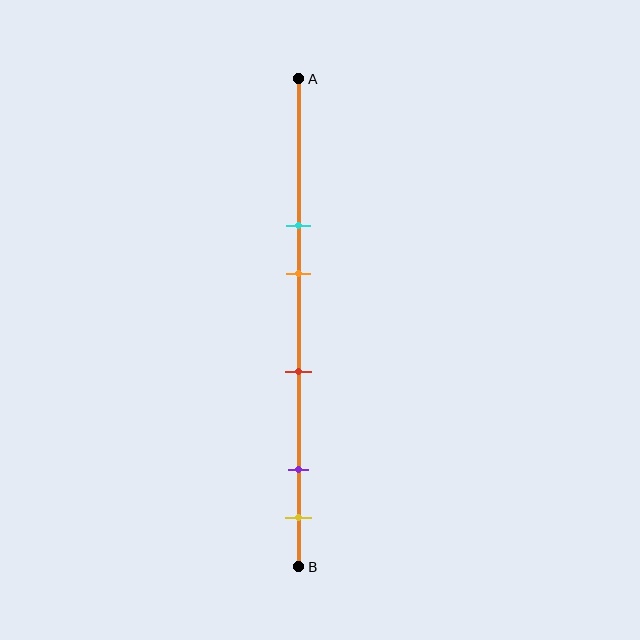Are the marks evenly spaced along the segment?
No, the marks are not evenly spaced.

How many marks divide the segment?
There are 5 marks dividing the segment.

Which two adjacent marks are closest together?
The purple and yellow marks are the closest adjacent pair.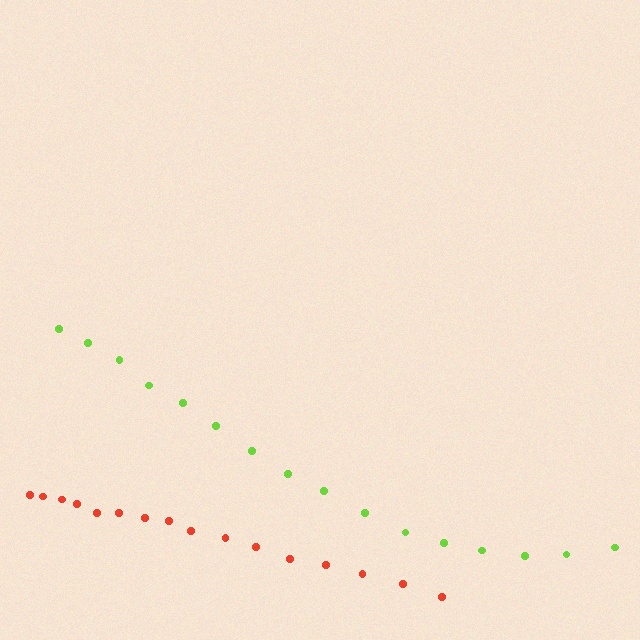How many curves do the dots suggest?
There are 2 distinct paths.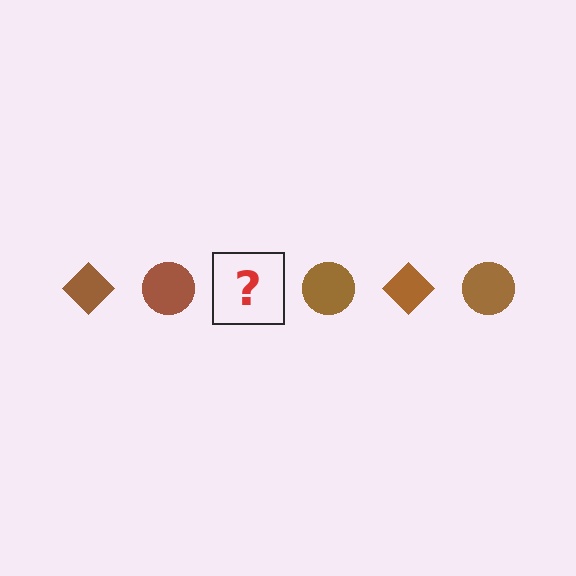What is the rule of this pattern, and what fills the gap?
The rule is that the pattern cycles through diamond, circle shapes in brown. The gap should be filled with a brown diamond.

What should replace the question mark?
The question mark should be replaced with a brown diamond.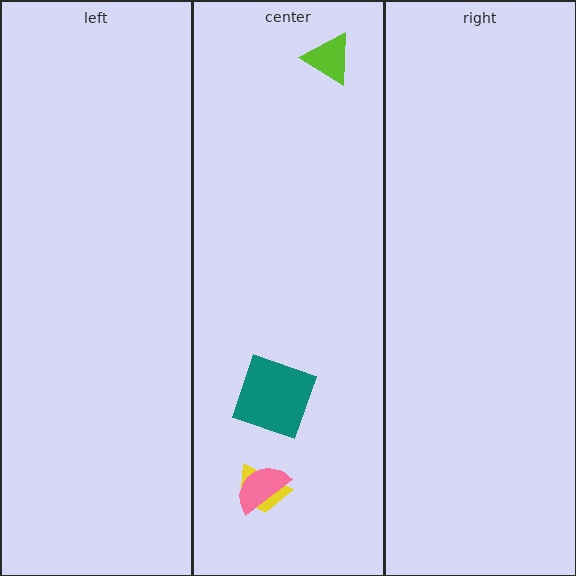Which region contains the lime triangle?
The center region.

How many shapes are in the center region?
4.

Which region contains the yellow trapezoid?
The center region.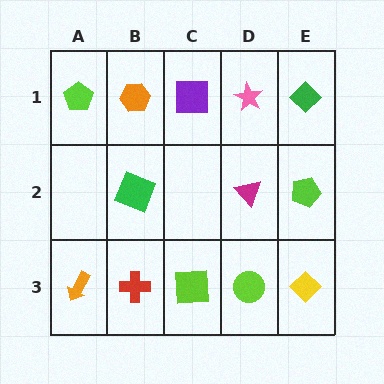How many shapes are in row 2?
3 shapes.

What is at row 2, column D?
A magenta triangle.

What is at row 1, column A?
A lime pentagon.